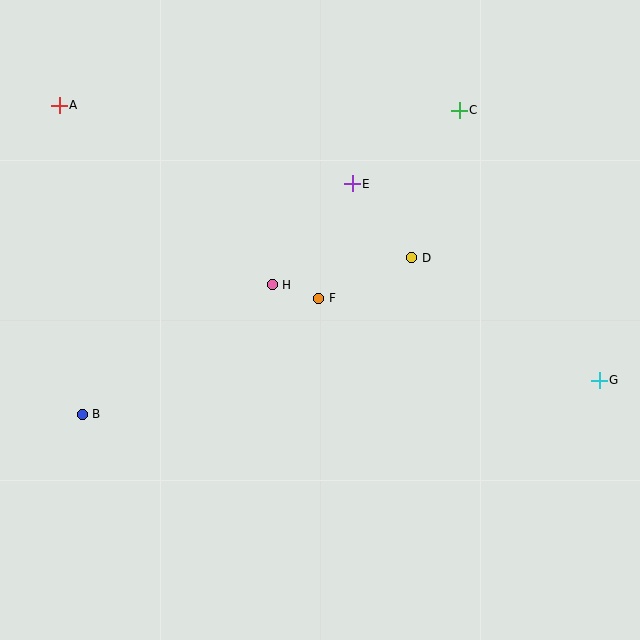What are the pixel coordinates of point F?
Point F is at (319, 298).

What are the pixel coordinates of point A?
Point A is at (59, 105).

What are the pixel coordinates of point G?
Point G is at (599, 380).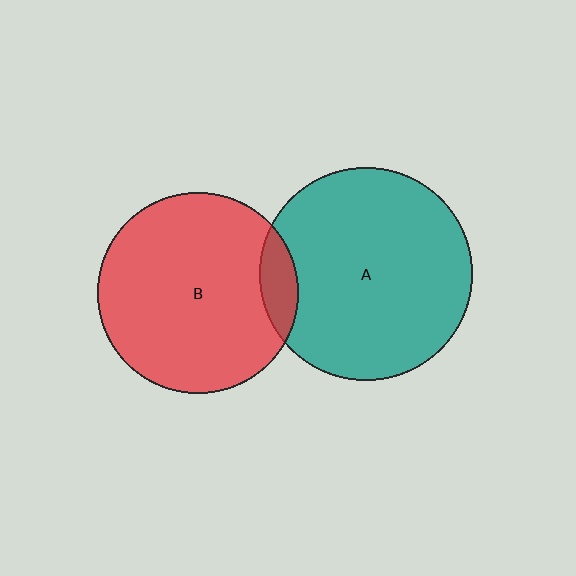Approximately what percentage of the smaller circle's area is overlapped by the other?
Approximately 10%.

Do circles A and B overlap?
Yes.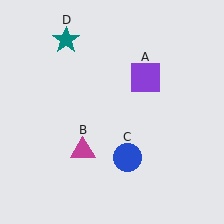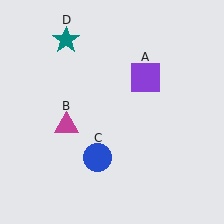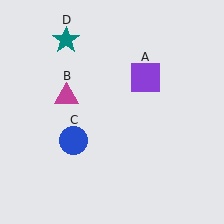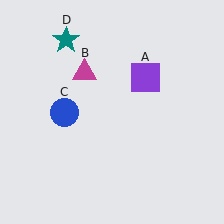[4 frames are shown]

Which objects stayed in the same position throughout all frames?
Purple square (object A) and teal star (object D) remained stationary.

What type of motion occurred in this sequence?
The magenta triangle (object B), blue circle (object C) rotated clockwise around the center of the scene.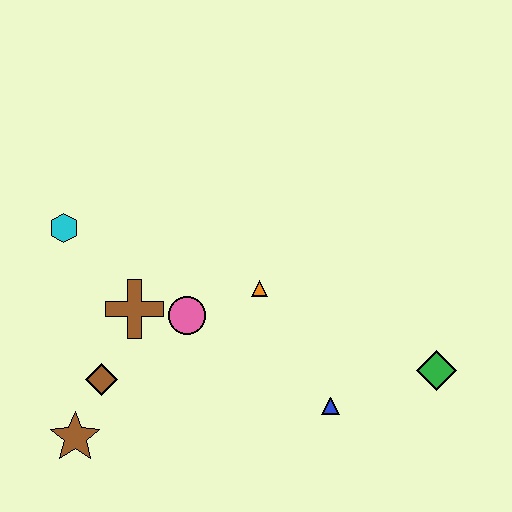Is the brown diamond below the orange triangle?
Yes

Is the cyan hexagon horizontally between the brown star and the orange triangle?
No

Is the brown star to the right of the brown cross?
No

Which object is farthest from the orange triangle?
The brown star is farthest from the orange triangle.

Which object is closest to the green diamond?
The blue triangle is closest to the green diamond.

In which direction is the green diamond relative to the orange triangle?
The green diamond is to the right of the orange triangle.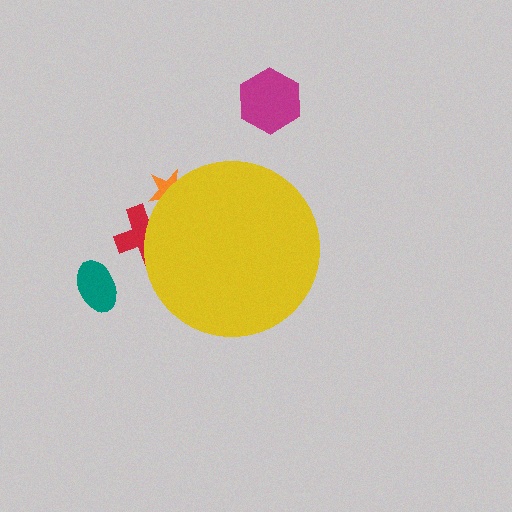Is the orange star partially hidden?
Yes, the orange star is partially hidden behind the yellow circle.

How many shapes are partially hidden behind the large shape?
2 shapes are partially hidden.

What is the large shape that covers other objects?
A yellow circle.